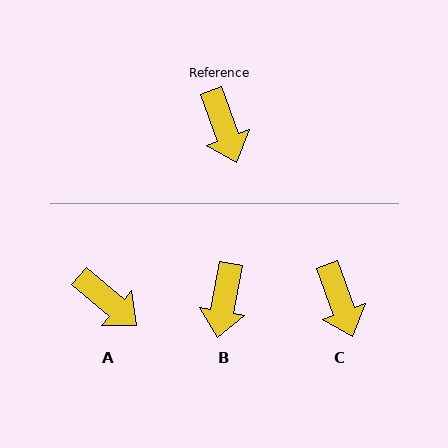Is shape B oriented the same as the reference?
No, it is off by about 30 degrees.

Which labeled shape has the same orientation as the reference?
C.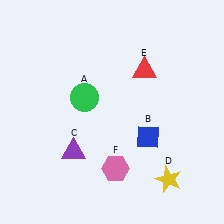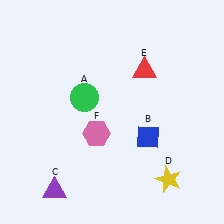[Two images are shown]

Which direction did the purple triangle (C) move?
The purple triangle (C) moved down.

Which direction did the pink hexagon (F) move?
The pink hexagon (F) moved up.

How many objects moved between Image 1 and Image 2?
2 objects moved between the two images.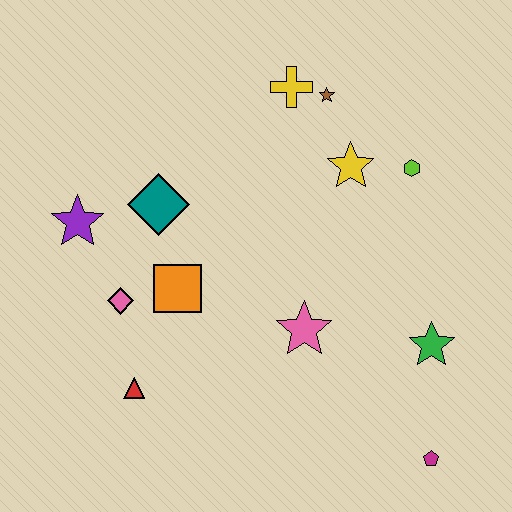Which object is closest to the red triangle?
The pink diamond is closest to the red triangle.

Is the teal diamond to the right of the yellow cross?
No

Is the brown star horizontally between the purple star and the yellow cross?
No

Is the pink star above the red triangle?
Yes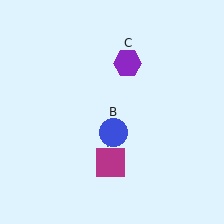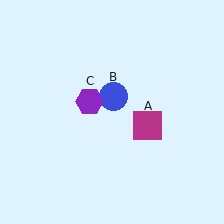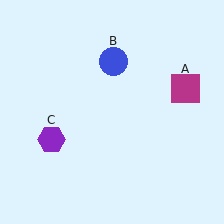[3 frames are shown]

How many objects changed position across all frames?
3 objects changed position: magenta square (object A), blue circle (object B), purple hexagon (object C).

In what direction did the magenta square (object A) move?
The magenta square (object A) moved up and to the right.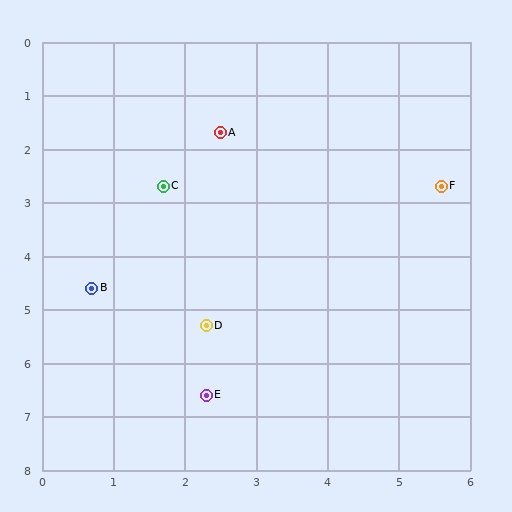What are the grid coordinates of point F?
Point F is at approximately (5.6, 2.7).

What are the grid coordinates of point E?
Point E is at approximately (2.3, 6.6).